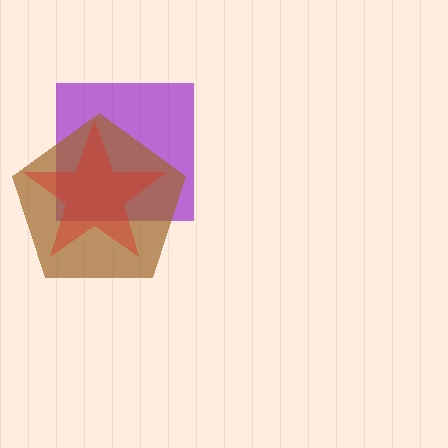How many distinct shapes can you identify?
There are 3 distinct shapes: a purple square, a brown pentagon, a red star.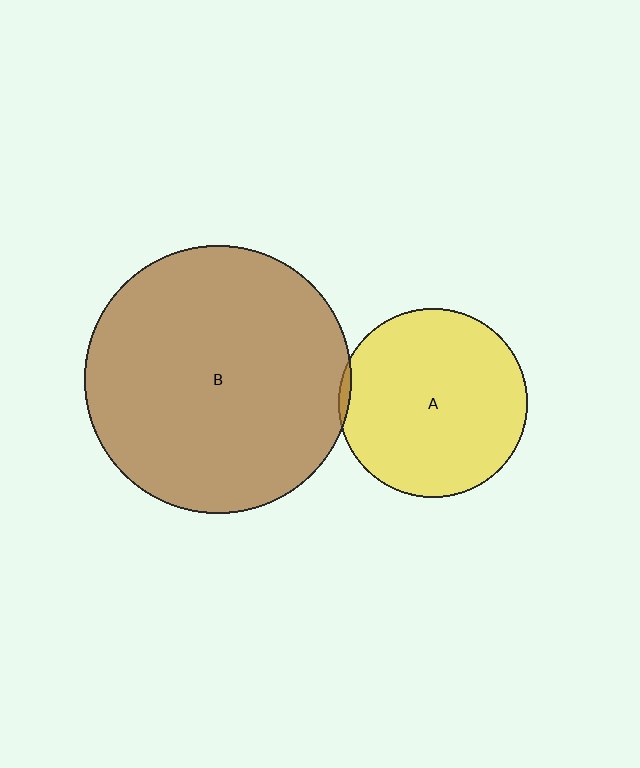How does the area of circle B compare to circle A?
Approximately 2.0 times.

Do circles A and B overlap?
Yes.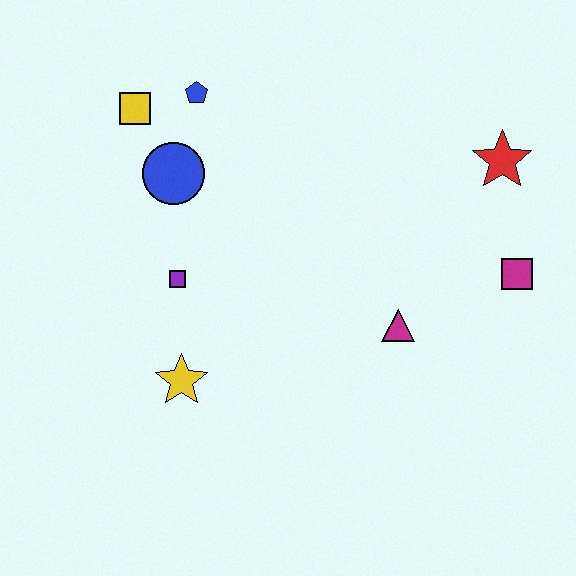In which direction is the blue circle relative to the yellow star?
The blue circle is above the yellow star.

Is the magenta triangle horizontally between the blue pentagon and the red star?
Yes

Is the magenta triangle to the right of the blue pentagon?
Yes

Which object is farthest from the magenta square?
The yellow square is farthest from the magenta square.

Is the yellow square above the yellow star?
Yes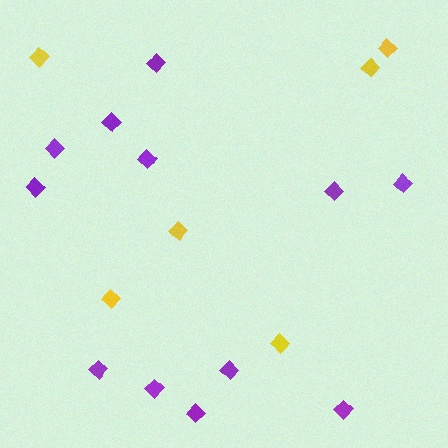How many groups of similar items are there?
There are 2 groups: one group of purple diamonds (12) and one group of yellow diamonds (6).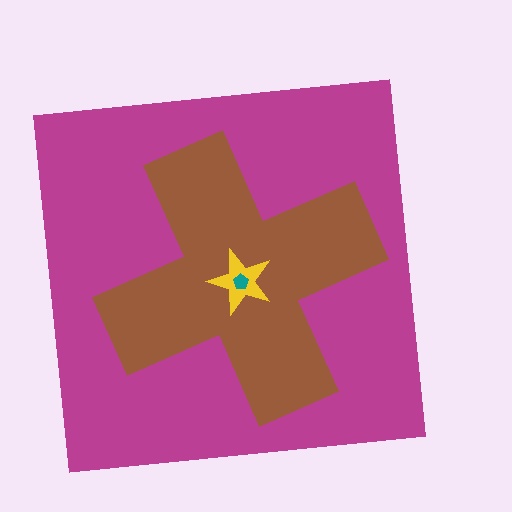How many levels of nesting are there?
4.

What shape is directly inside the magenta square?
The brown cross.